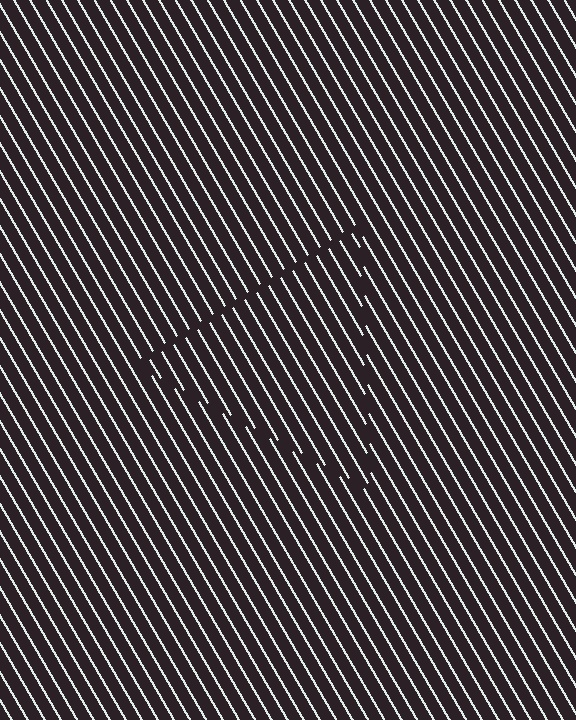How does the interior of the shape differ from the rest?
The interior of the shape contains the same grating, shifted by half a period — the contour is defined by the phase discontinuity where line-ends from the inner and outer gratings abut.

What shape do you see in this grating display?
An illusory triangle. The interior of the shape contains the same grating, shifted by half a period — the contour is defined by the phase discontinuity where line-ends from the inner and outer gratings abut.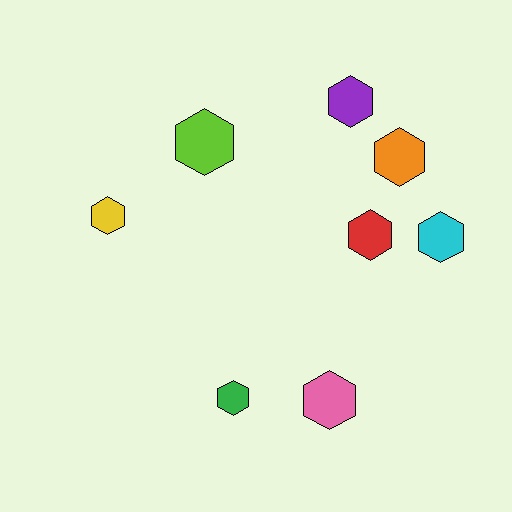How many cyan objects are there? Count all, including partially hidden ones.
There is 1 cyan object.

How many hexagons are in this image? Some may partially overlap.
There are 8 hexagons.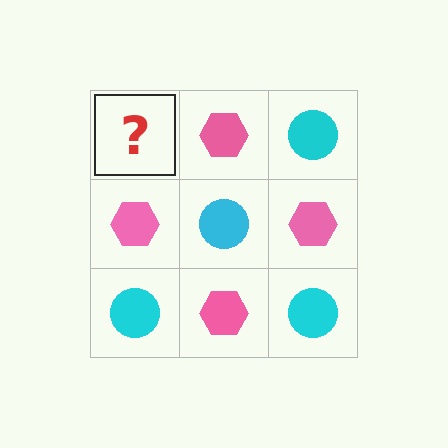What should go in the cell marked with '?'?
The missing cell should contain a cyan circle.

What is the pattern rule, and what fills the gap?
The rule is that it alternates cyan circle and pink hexagon in a checkerboard pattern. The gap should be filled with a cyan circle.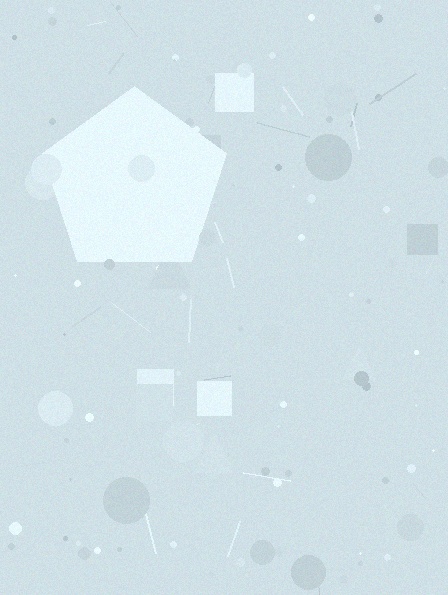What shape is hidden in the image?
A pentagon is hidden in the image.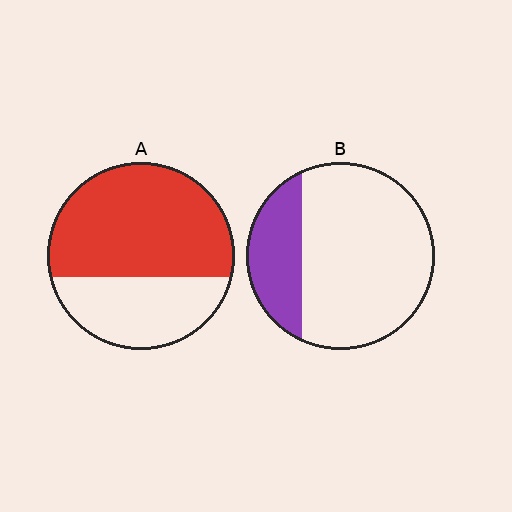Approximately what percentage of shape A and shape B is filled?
A is approximately 65% and B is approximately 25%.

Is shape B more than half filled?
No.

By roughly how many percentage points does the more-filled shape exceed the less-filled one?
By roughly 40 percentage points (A over B).